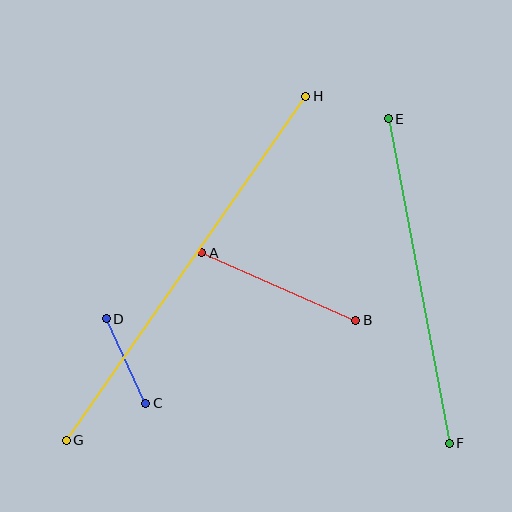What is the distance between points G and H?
The distance is approximately 419 pixels.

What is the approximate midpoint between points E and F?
The midpoint is at approximately (419, 281) pixels.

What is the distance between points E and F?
The distance is approximately 330 pixels.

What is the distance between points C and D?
The distance is approximately 93 pixels.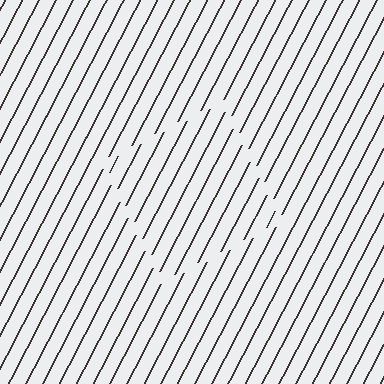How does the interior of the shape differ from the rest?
The interior of the shape contains the same grating, shifted by half a period — the contour is defined by the phase discontinuity where line-ends from the inner and outer gratings abut.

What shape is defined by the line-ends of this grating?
An illusory square. The interior of the shape contains the same grating, shifted by half a period — the contour is defined by the phase discontinuity where line-ends from the inner and outer gratings abut.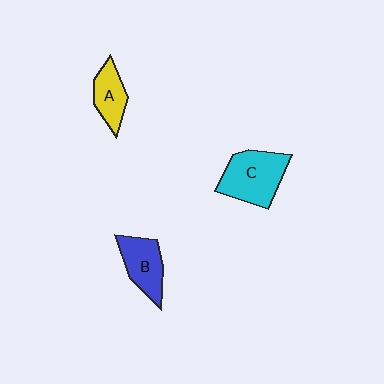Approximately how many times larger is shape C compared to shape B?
Approximately 1.4 times.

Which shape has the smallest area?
Shape A (yellow).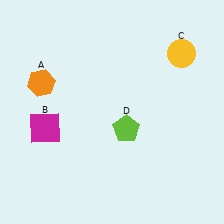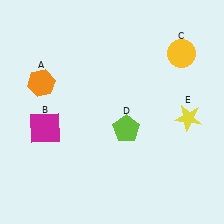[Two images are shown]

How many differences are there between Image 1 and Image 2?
There is 1 difference between the two images.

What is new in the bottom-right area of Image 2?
A yellow star (E) was added in the bottom-right area of Image 2.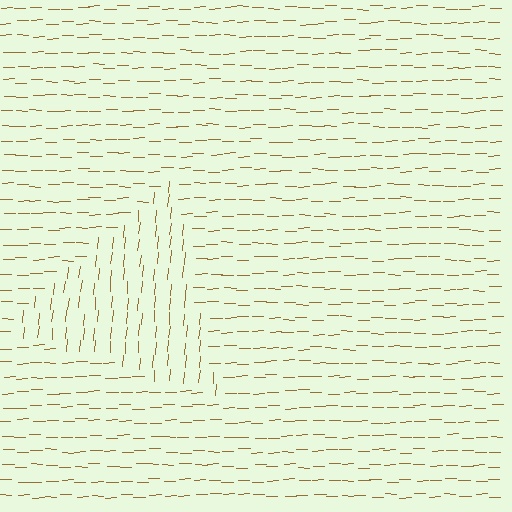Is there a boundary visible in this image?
Yes, there is a texture boundary formed by a change in line orientation.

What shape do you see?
I see a triangle.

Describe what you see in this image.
The image is filled with small brown line segments. A triangle region in the image has lines oriented differently from the surrounding lines, creating a visible texture boundary.